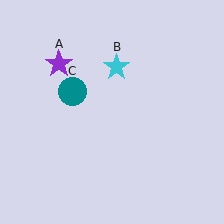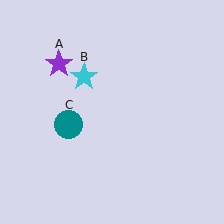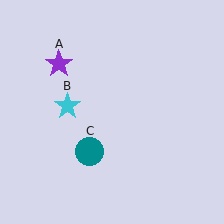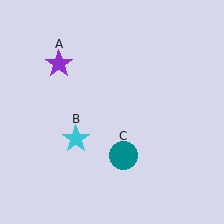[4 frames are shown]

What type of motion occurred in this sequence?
The cyan star (object B), teal circle (object C) rotated counterclockwise around the center of the scene.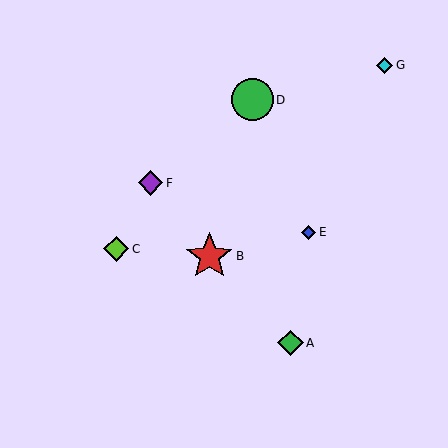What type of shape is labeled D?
Shape D is a green circle.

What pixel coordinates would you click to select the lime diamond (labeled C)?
Click at (116, 249) to select the lime diamond C.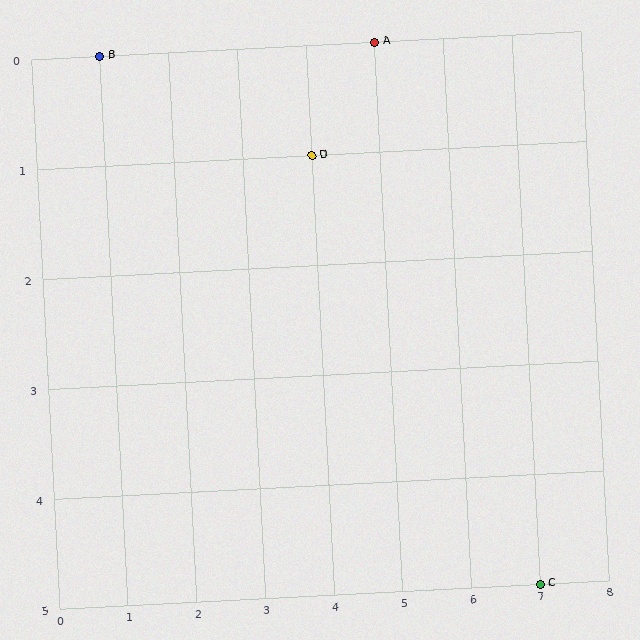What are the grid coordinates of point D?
Point D is at grid coordinates (4, 1).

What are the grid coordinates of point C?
Point C is at grid coordinates (7, 5).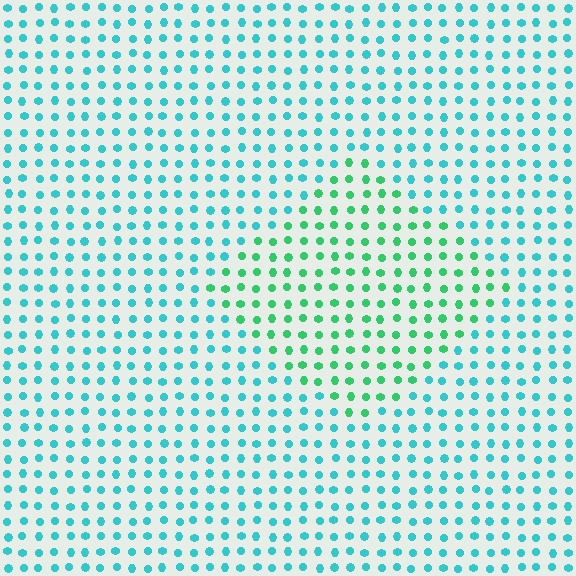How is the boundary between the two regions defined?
The boundary is defined purely by a slight shift in hue (about 39 degrees). Spacing, size, and orientation are identical on both sides.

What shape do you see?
I see a diamond.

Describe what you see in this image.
The image is filled with small cyan elements in a uniform arrangement. A diamond-shaped region is visible where the elements are tinted to a slightly different hue, forming a subtle color boundary.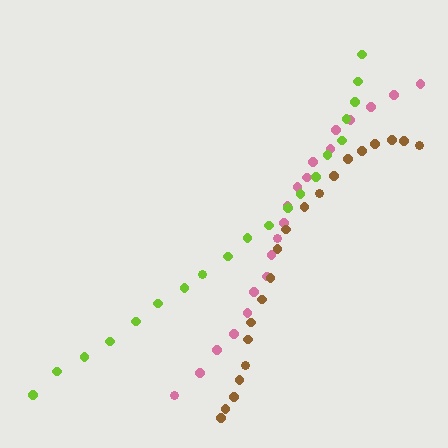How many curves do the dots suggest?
There are 3 distinct paths.